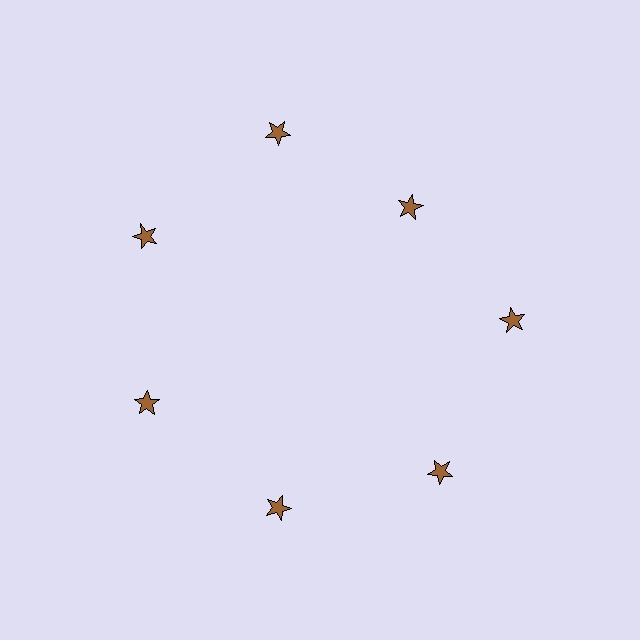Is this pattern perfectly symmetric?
No. The 7 brown stars are arranged in a ring, but one element near the 1 o'clock position is pulled inward toward the center, breaking the 7-fold rotational symmetry.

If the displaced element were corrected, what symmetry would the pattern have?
It would have 7-fold rotational symmetry — the pattern would map onto itself every 51 degrees.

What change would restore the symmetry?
The symmetry would be restored by moving it outward, back onto the ring so that all 7 stars sit at equal angles and equal distance from the center.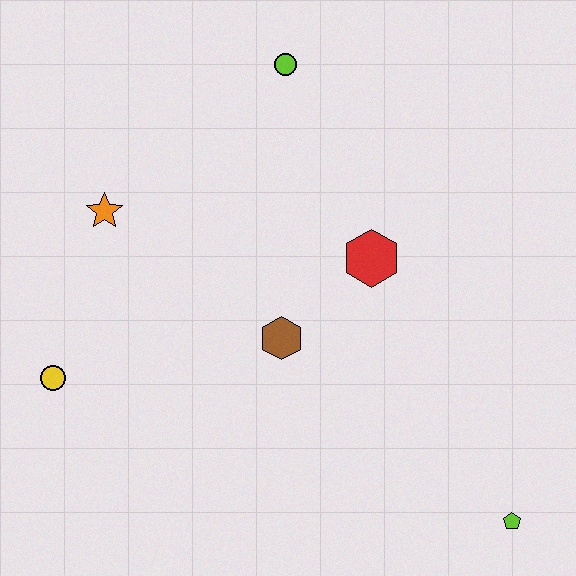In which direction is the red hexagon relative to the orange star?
The red hexagon is to the right of the orange star.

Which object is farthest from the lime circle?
The lime pentagon is farthest from the lime circle.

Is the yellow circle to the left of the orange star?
Yes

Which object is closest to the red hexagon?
The brown hexagon is closest to the red hexagon.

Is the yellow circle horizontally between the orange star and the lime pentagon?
No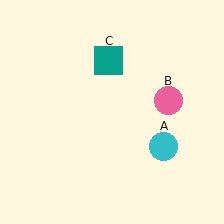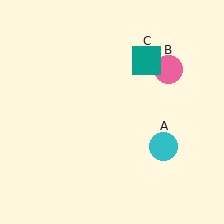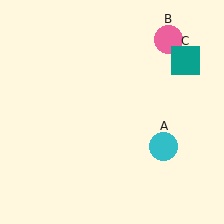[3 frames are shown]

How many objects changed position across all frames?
2 objects changed position: pink circle (object B), teal square (object C).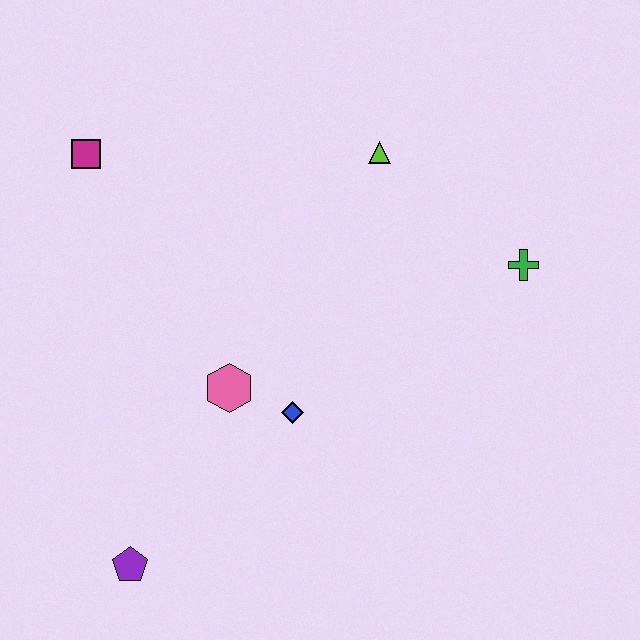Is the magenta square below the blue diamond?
No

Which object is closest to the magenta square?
The pink hexagon is closest to the magenta square.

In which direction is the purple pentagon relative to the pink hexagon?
The purple pentagon is below the pink hexagon.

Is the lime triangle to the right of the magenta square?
Yes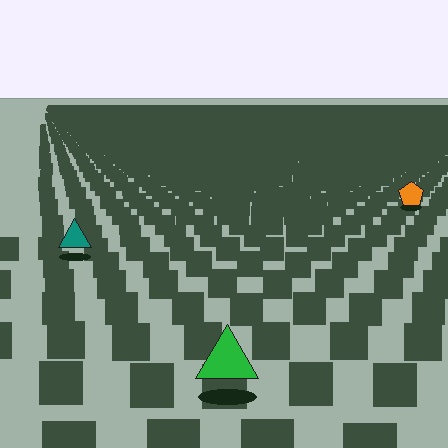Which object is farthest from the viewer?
The orange pentagon is farthest from the viewer. It appears smaller and the ground texture around it is denser.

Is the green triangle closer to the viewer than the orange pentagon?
Yes. The green triangle is closer — you can tell from the texture gradient: the ground texture is coarser near it.